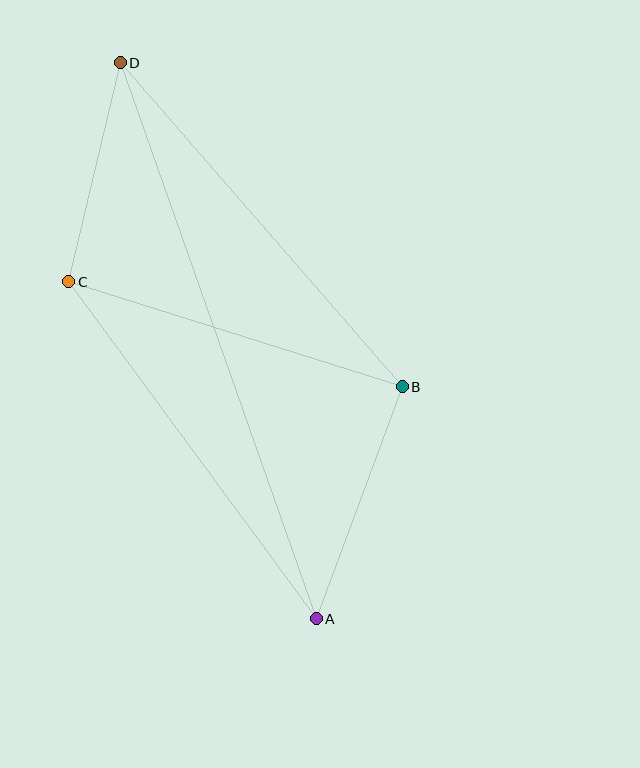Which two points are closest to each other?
Points C and D are closest to each other.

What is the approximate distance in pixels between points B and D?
The distance between B and D is approximately 430 pixels.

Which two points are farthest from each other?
Points A and D are farthest from each other.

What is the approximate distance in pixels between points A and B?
The distance between A and B is approximately 248 pixels.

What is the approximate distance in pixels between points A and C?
The distance between A and C is approximately 418 pixels.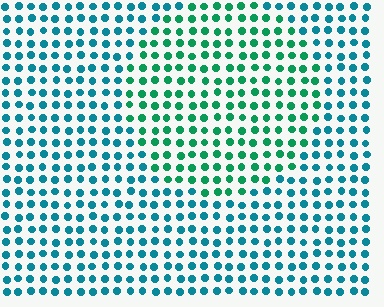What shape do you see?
I see a circle.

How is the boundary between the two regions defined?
The boundary is defined purely by a slight shift in hue (about 36 degrees). Spacing, size, and orientation are identical on both sides.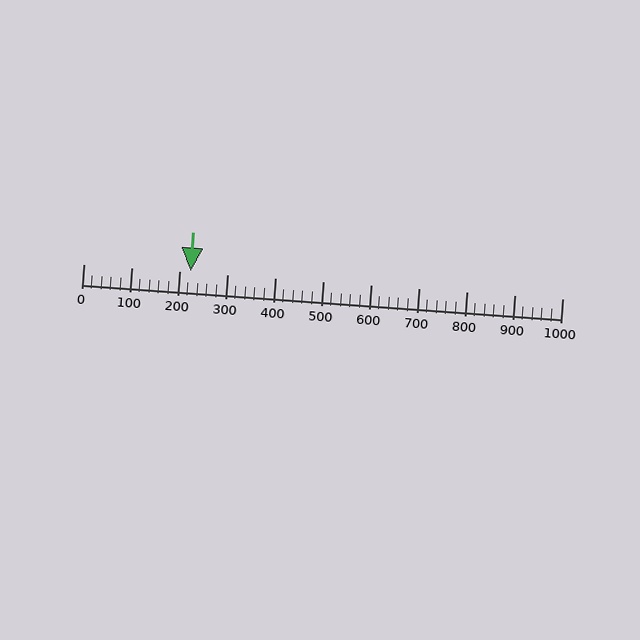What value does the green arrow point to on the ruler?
The green arrow points to approximately 224.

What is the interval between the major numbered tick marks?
The major tick marks are spaced 100 units apart.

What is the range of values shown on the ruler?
The ruler shows values from 0 to 1000.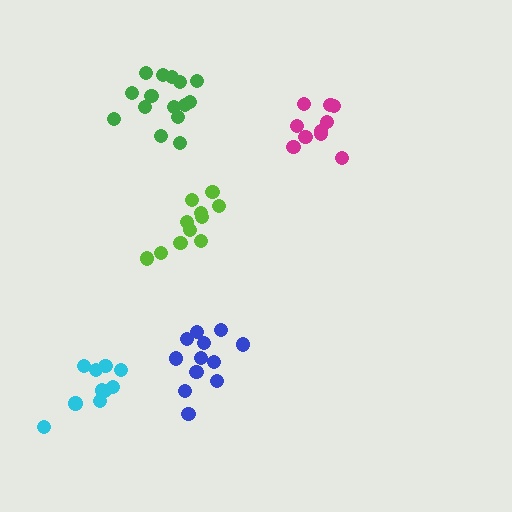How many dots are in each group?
Group 1: 10 dots, Group 2: 11 dots, Group 3: 10 dots, Group 4: 15 dots, Group 5: 12 dots (58 total).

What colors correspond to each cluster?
The clusters are colored: magenta, lime, cyan, green, blue.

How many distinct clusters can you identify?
There are 5 distinct clusters.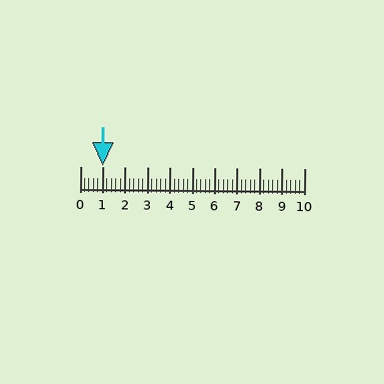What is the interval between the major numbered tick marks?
The major tick marks are spaced 1 units apart.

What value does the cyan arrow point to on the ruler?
The cyan arrow points to approximately 1.0.